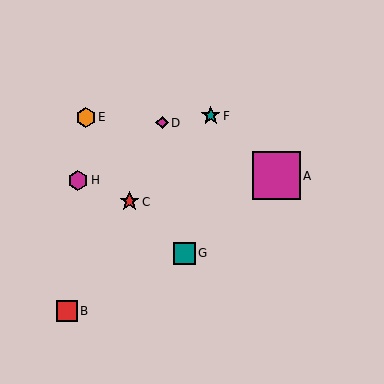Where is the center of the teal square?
The center of the teal square is at (184, 253).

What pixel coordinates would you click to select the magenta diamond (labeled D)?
Click at (162, 123) to select the magenta diamond D.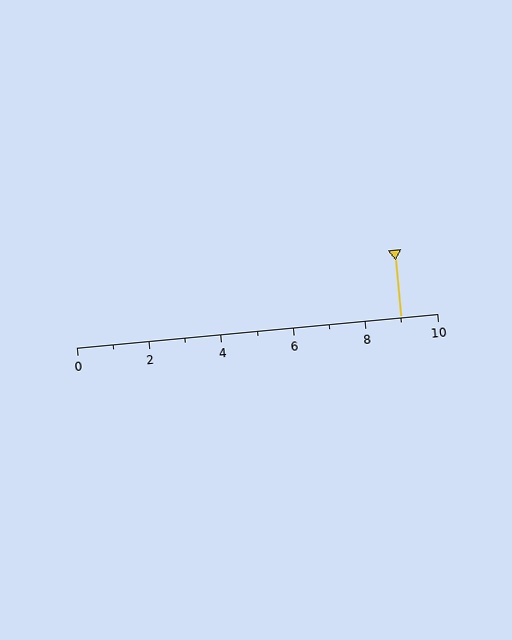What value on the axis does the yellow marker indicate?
The marker indicates approximately 9.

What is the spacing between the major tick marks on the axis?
The major ticks are spaced 2 apart.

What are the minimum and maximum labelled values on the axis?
The axis runs from 0 to 10.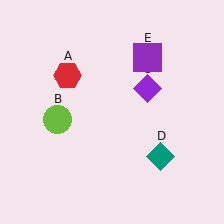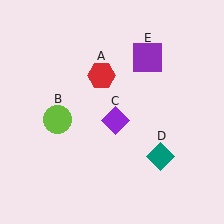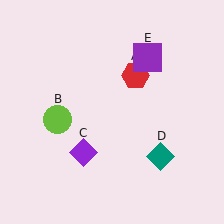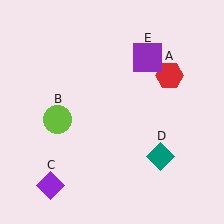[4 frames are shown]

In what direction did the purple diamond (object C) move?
The purple diamond (object C) moved down and to the left.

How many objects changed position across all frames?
2 objects changed position: red hexagon (object A), purple diamond (object C).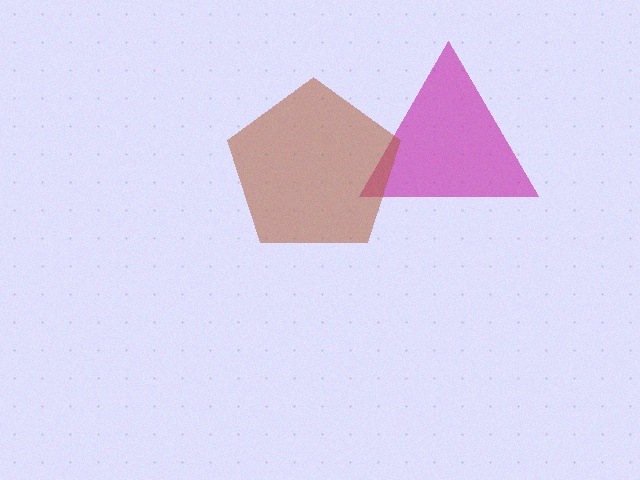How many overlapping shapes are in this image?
There are 2 overlapping shapes in the image.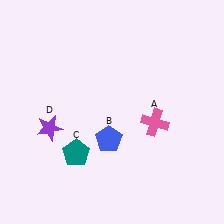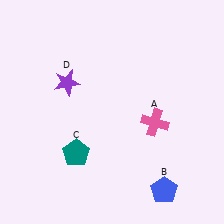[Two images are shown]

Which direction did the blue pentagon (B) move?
The blue pentagon (B) moved right.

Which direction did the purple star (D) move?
The purple star (D) moved up.